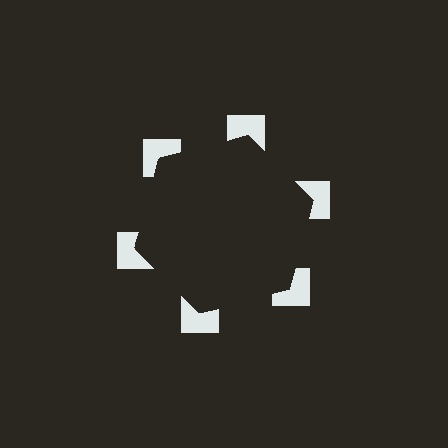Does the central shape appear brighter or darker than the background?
It typically appears slightly darker than the background, even though no actual brightness change is drawn.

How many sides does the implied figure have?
6 sides.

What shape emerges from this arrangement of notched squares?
An illusory hexagon — its edges are inferred from the aligned wedge cuts in the notched squares, not physically drawn.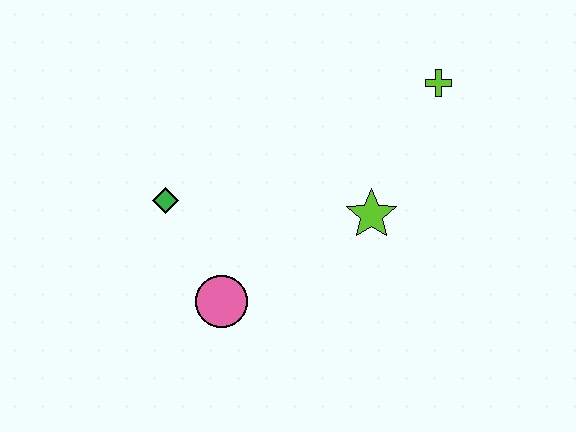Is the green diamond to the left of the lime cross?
Yes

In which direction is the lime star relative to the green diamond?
The lime star is to the right of the green diamond.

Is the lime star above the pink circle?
Yes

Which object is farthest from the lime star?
The green diamond is farthest from the lime star.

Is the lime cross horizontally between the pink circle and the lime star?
No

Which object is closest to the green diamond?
The pink circle is closest to the green diamond.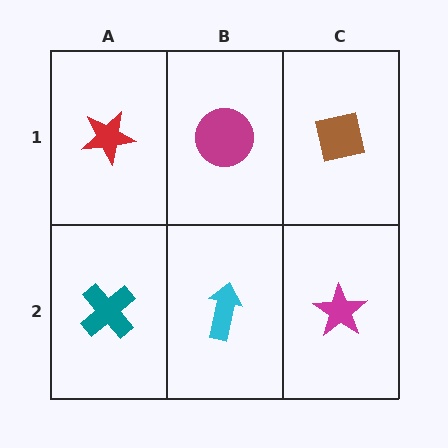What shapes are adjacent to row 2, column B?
A magenta circle (row 1, column B), a teal cross (row 2, column A), a magenta star (row 2, column C).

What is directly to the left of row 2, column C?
A cyan arrow.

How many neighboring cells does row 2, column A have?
2.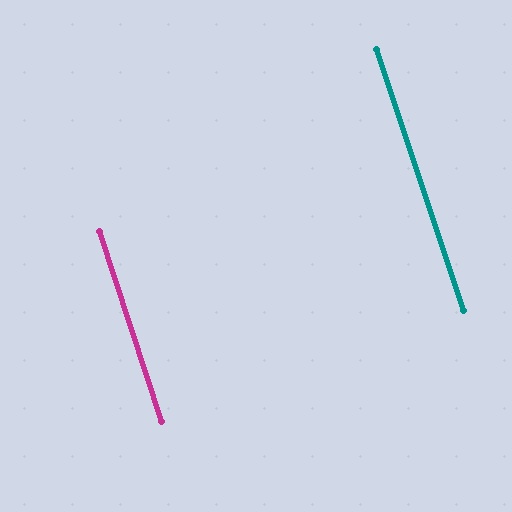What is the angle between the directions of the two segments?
Approximately 0 degrees.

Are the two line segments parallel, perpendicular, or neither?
Parallel — their directions differ by only 0.5°.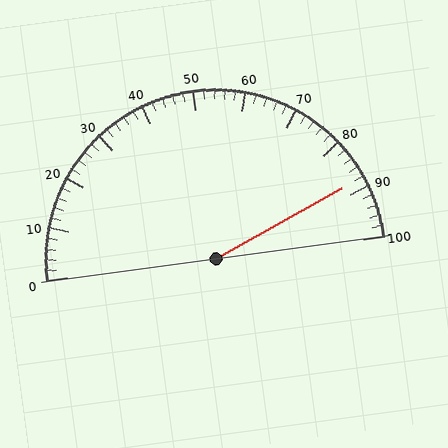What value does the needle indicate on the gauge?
The needle indicates approximately 88.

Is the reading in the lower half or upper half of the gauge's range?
The reading is in the upper half of the range (0 to 100).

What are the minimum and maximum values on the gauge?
The gauge ranges from 0 to 100.